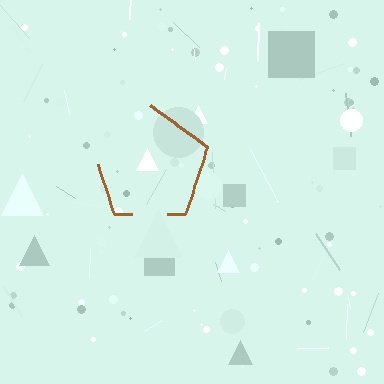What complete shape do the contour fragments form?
The contour fragments form a pentagon.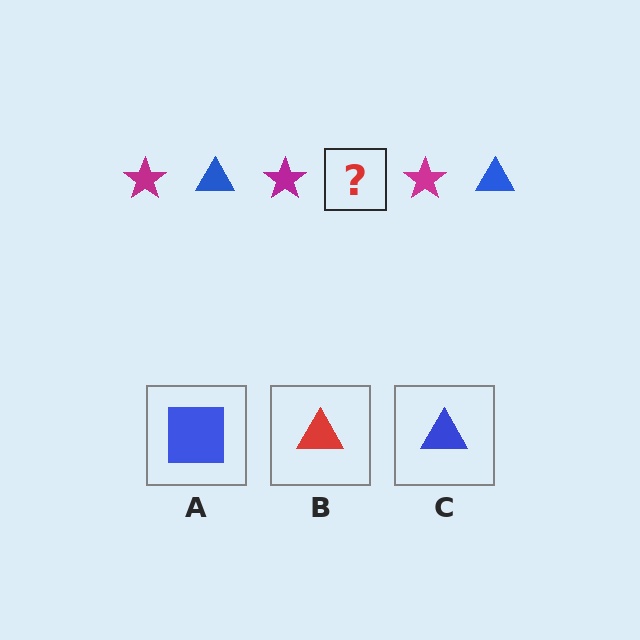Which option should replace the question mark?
Option C.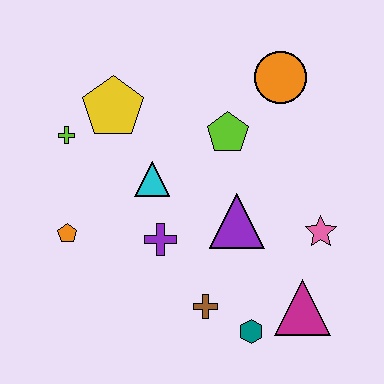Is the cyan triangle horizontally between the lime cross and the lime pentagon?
Yes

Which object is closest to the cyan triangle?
The purple cross is closest to the cyan triangle.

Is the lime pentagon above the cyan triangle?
Yes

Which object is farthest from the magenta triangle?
The lime cross is farthest from the magenta triangle.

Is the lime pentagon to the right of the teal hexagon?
No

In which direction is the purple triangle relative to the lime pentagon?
The purple triangle is below the lime pentagon.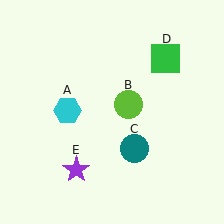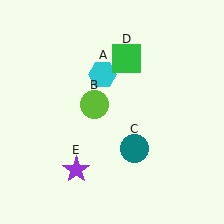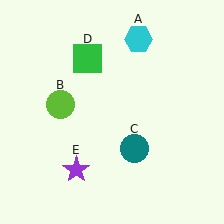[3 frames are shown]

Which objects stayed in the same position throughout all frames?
Teal circle (object C) and purple star (object E) remained stationary.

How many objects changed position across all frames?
3 objects changed position: cyan hexagon (object A), lime circle (object B), green square (object D).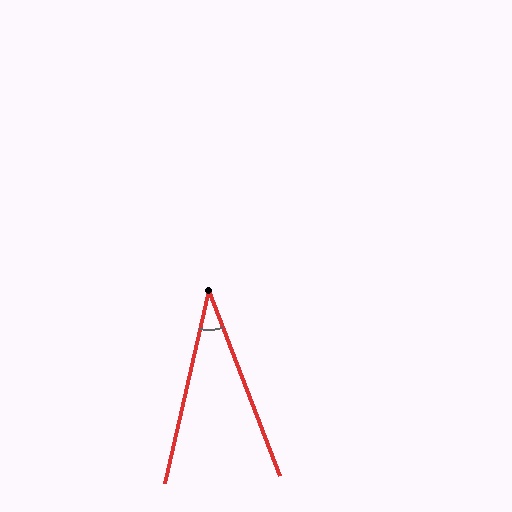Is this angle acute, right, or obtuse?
It is acute.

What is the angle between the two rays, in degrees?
Approximately 34 degrees.